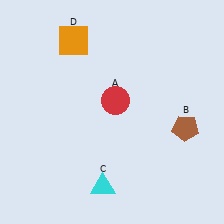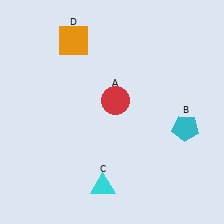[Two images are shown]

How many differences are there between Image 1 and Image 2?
There is 1 difference between the two images.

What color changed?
The pentagon (B) changed from brown in Image 1 to cyan in Image 2.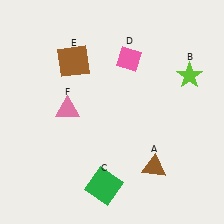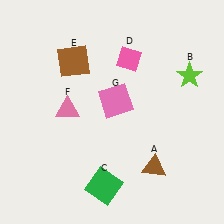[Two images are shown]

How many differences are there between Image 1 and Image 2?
There is 1 difference between the two images.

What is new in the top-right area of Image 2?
A pink square (G) was added in the top-right area of Image 2.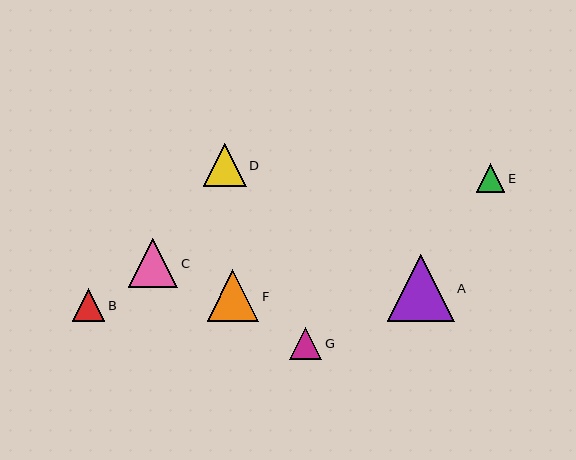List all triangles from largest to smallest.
From largest to smallest: A, F, C, D, B, G, E.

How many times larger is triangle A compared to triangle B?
Triangle A is approximately 2.0 times the size of triangle B.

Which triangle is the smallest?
Triangle E is the smallest with a size of approximately 28 pixels.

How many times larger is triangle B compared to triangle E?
Triangle B is approximately 1.2 times the size of triangle E.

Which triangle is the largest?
Triangle A is the largest with a size of approximately 67 pixels.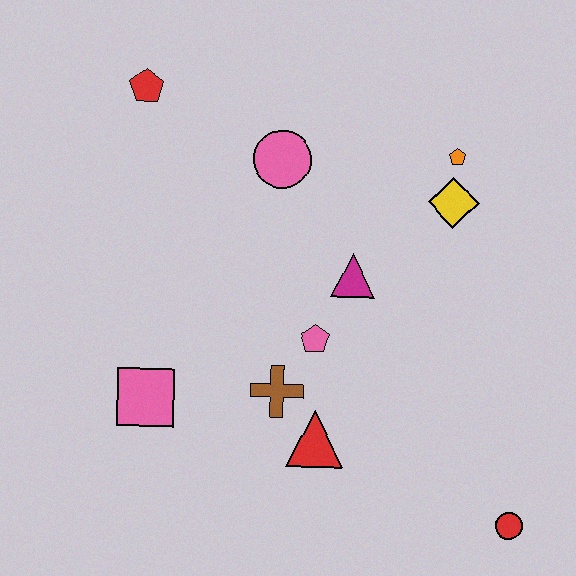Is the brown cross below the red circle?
No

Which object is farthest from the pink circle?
The red circle is farthest from the pink circle.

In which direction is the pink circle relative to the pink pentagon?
The pink circle is above the pink pentagon.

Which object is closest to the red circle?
The red triangle is closest to the red circle.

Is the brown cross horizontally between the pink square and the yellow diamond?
Yes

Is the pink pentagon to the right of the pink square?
Yes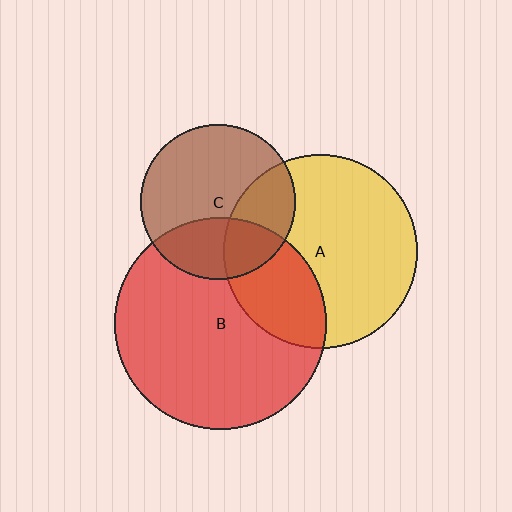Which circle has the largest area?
Circle B (red).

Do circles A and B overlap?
Yes.